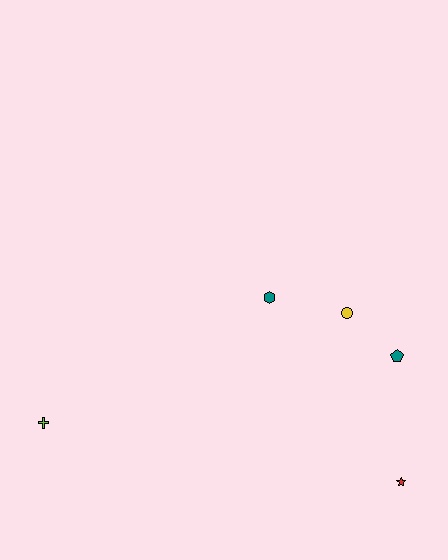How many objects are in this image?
There are 5 objects.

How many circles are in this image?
There is 1 circle.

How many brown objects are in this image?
There are no brown objects.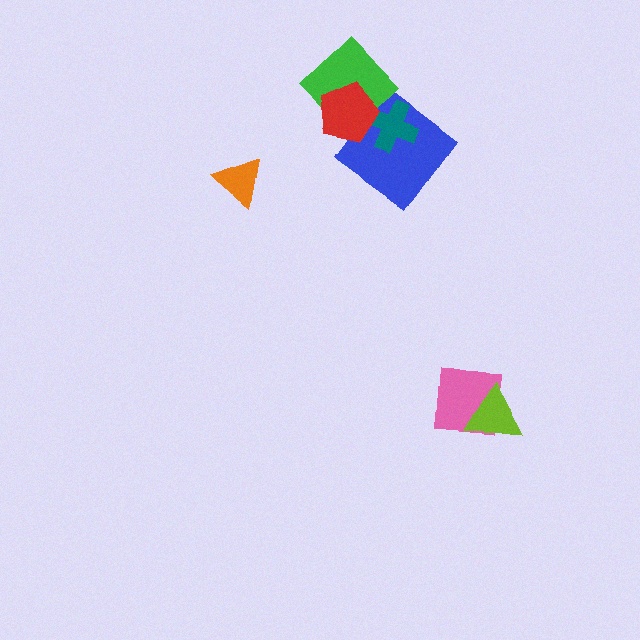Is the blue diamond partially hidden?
Yes, it is partially covered by another shape.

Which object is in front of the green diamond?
The red pentagon is in front of the green diamond.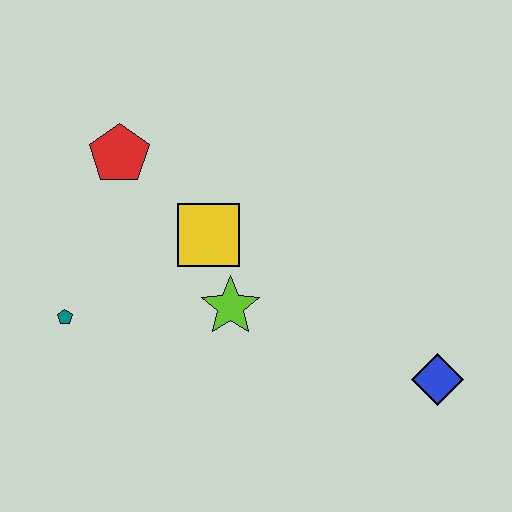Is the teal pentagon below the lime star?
Yes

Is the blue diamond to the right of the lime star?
Yes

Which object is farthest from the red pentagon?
The blue diamond is farthest from the red pentagon.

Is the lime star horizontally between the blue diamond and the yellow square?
Yes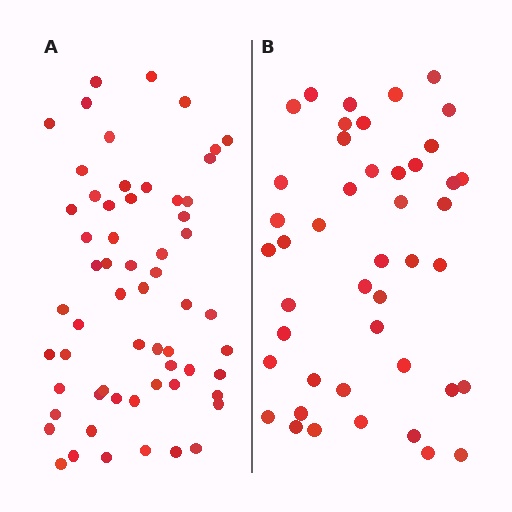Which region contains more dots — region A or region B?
Region A (the left region) has more dots.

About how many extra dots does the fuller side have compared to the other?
Region A has approximately 15 more dots than region B.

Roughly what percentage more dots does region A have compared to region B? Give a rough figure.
About 35% more.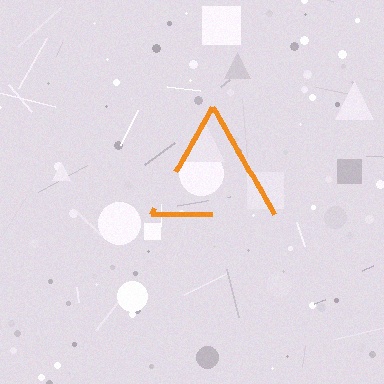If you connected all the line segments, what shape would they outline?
They would outline a triangle.